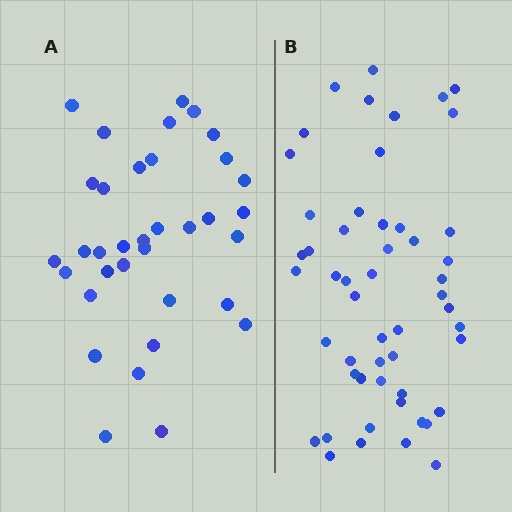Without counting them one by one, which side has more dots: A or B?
Region B (the right region) has more dots.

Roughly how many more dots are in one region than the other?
Region B has approximately 15 more dots than region A.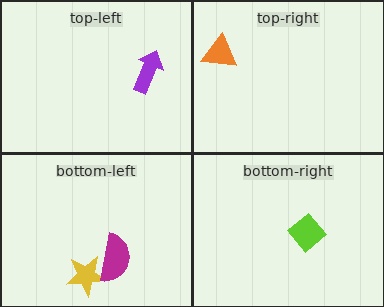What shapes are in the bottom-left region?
The yellow star, the magenta semicircle.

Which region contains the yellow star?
The bottom-left region.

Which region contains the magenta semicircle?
The bottom-left region.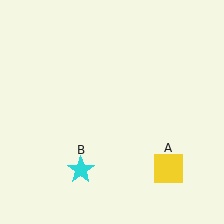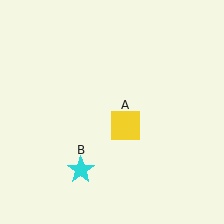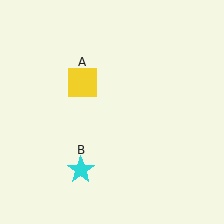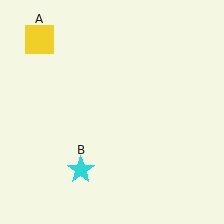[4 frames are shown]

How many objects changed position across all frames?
1 object changed position: yellow square (object A).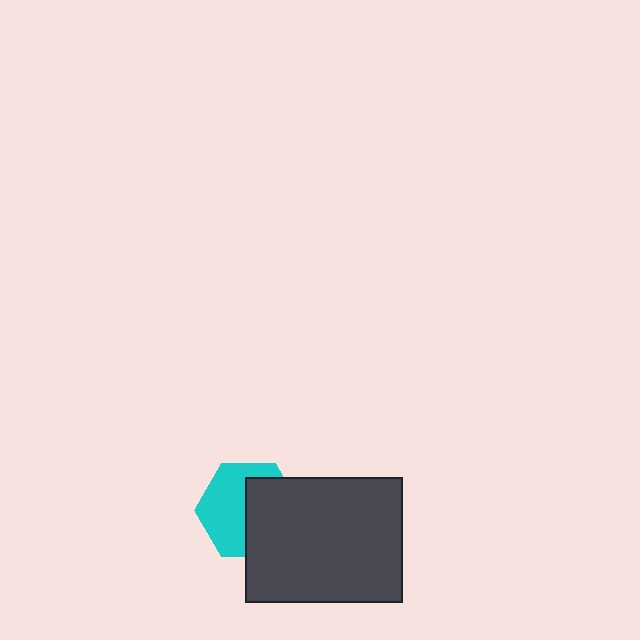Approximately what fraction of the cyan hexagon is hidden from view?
Roughly 47% of the cyan hexagon is hidden behind the dark gray rectangle.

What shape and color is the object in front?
The object in front is a dark gray rectangle.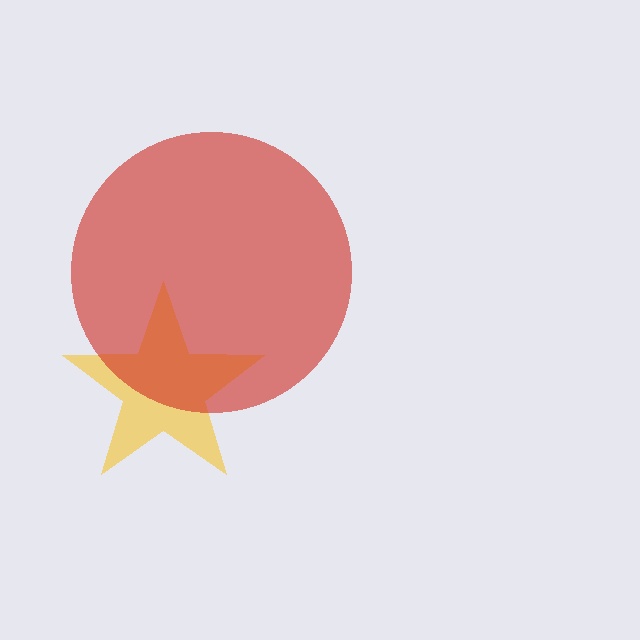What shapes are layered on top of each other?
The layered shapes are: a yellow star, a red circle.